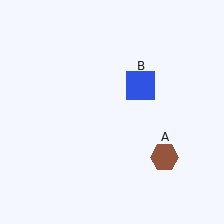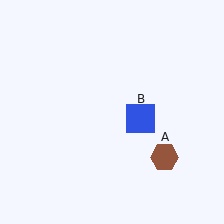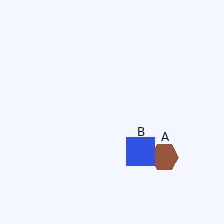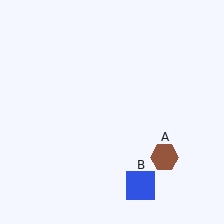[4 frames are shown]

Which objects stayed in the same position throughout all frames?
Brown hexagon (object A) remained stationary.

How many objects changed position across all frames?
1 object changed position: blue square (object B).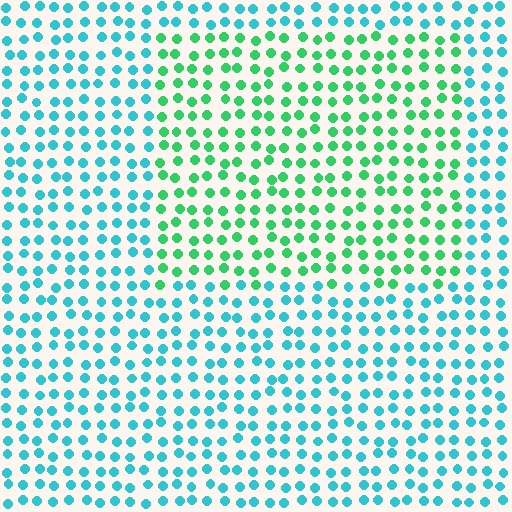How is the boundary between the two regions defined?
The boundary is defined purely by a slight shift in hue (about 44 degrees). Spacing, size, and orientation are identical on both sides.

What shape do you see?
I see a rectangle.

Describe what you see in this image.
The image is filled with small cyan elements in a uniform arrangement. A rectangle-shaped region is visible where the elements are tinted to a slightly different hue, forming a subtle color boundary.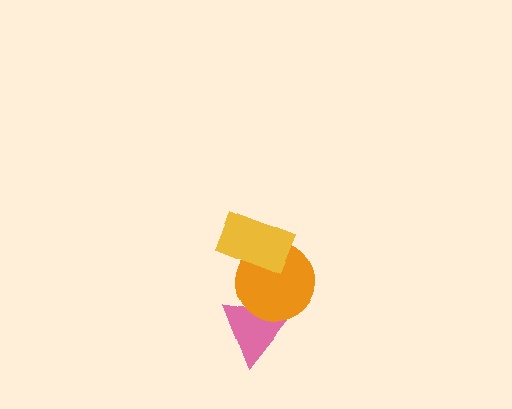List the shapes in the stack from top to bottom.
From top to bottom: the yellow rectangle, the orange circle, the pink triangle.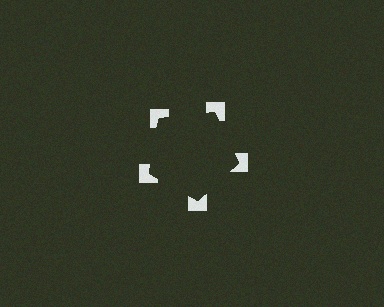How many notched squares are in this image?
There are 5 — one at each vertex of the illusory pentagon.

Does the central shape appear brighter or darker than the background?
It typically appears slightly darker than the background, even though no actual brightness change is drawn.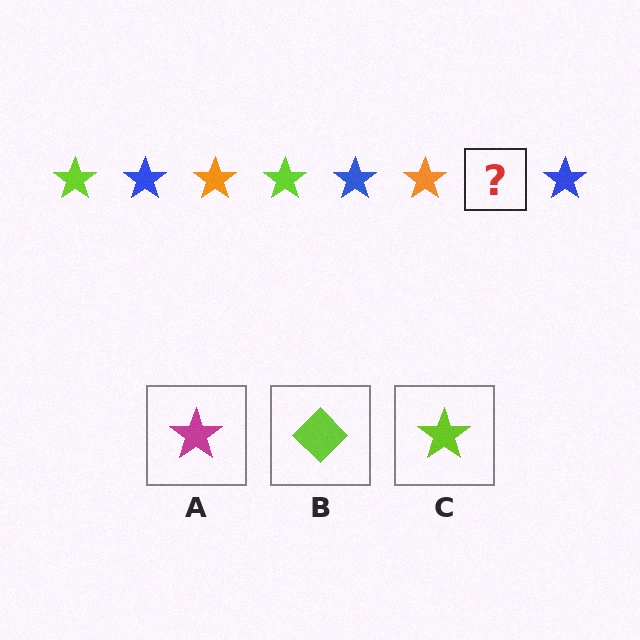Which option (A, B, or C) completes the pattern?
C.